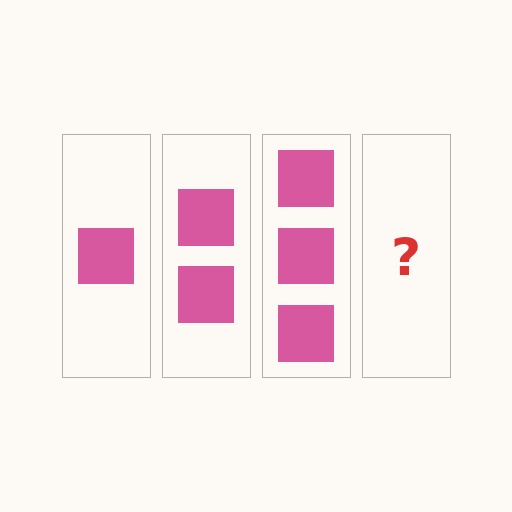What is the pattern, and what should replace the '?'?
The pattern is that each step adds one more square. The '?' should be 4 squares.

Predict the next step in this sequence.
The next step is 4 squares.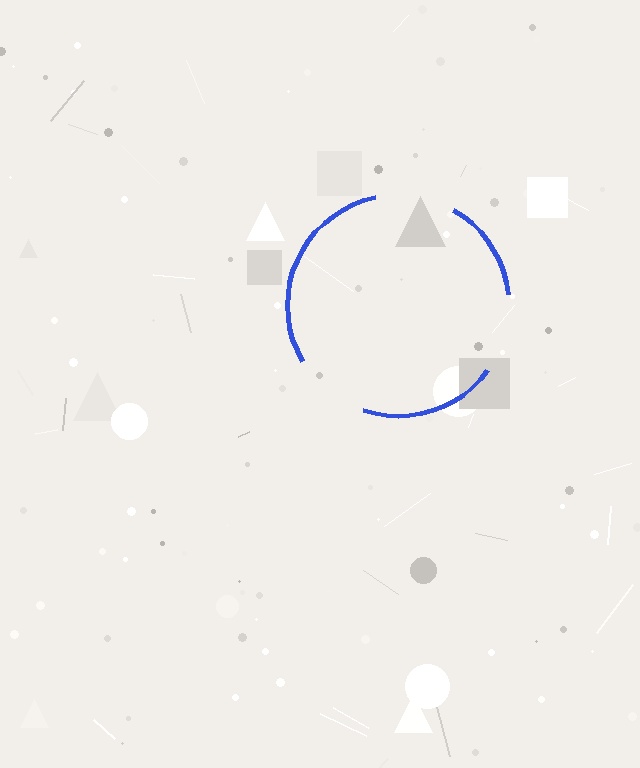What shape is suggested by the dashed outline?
The dashed outline suggests a circle.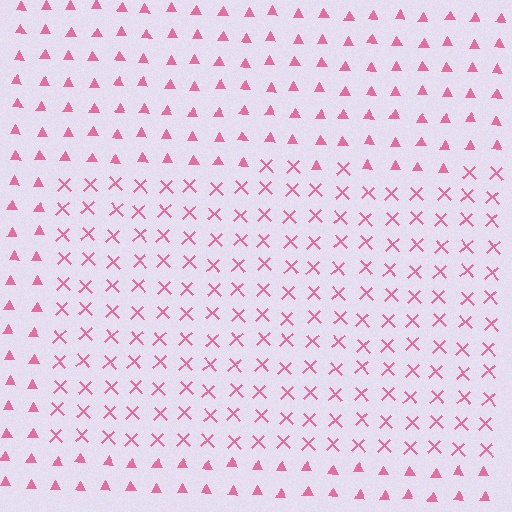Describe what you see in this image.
The image is filled with small pink elements arranged in a uniform grid. A rectangle-shaped region contains X marks, while the surrounding area contains triangles. The boundary is defined purely by the change in element shape.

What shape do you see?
I see a rectangle.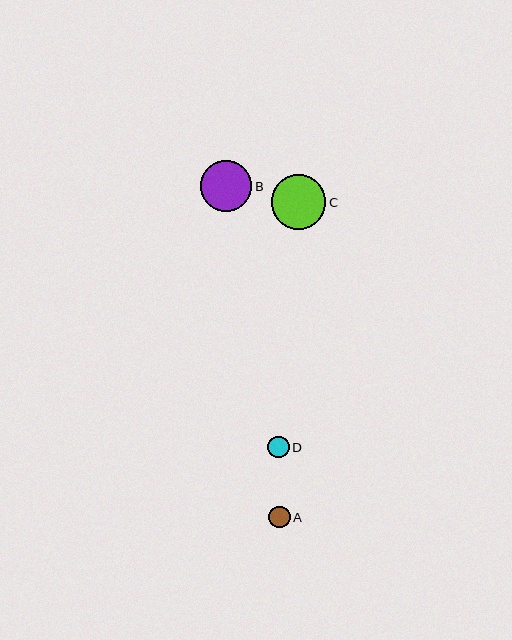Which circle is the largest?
Circle C is the largest with a size of approximately 55 pixels.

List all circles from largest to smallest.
From largest to smallest: C, B, A, D.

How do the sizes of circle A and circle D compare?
Circle A and circle D are approximately the same size.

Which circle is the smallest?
Circle D is the smallest with a size of approximately 21 pixels.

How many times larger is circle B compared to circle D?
Circle B is approximately 2.4 times the size of circle D.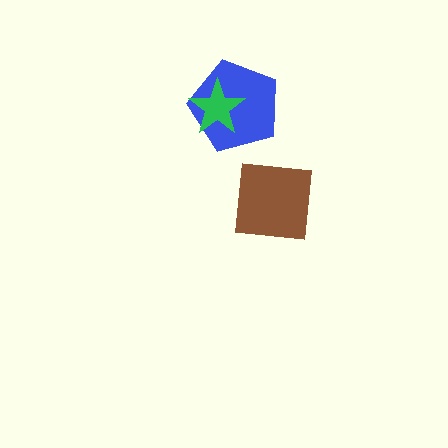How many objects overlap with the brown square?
0 objects overlap with the brown square.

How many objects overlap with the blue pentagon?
1 object overlaps with the blue pentagon.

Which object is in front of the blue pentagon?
The green star is in front of the blue pentagon.